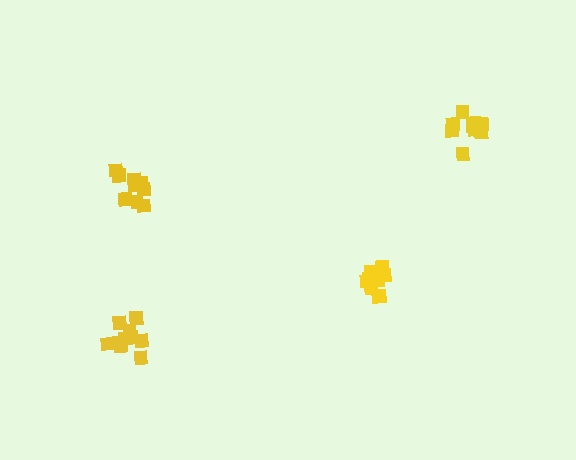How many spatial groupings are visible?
There are 4 spatial groupings.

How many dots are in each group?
Group 1: 10 dots, Group 2: 9 dots, Group 3: 13 dots, Group 4: 11 dots (43 total).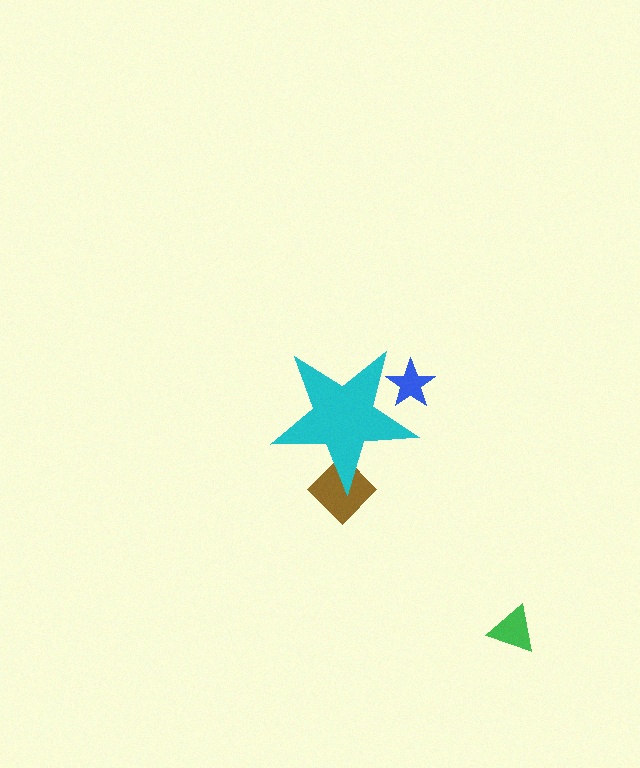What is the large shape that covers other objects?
A cyan star.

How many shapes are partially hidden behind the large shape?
2 shapes are partially hidden.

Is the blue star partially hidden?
Yes, the blue star is partially hidden behind the cyan star.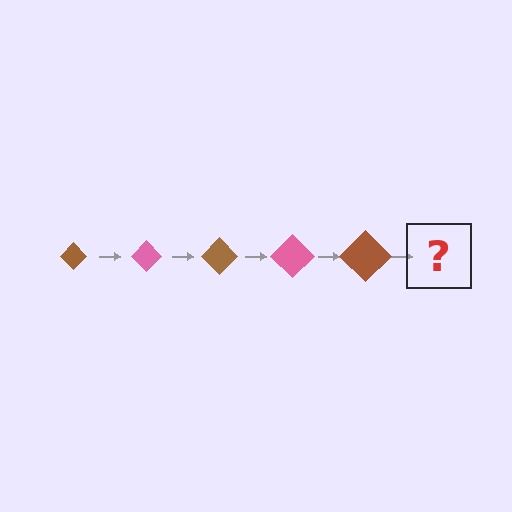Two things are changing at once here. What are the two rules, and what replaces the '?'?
The two rules are that the diamond grows larger each step and the color cycles through brown and pink. The '?' should be a pink diamond, larger than the previous one.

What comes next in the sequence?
The next element should be a pink diamond, larger than the previous one.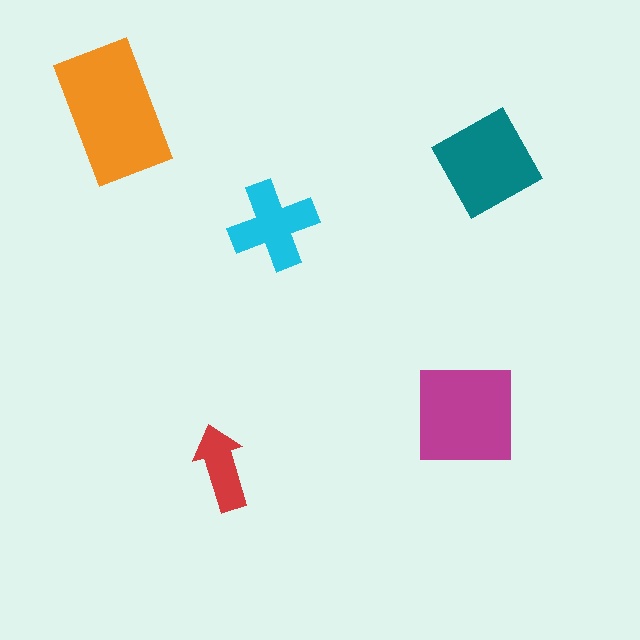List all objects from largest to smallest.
The orange rectangle, the magenta square, the teal diamond, the cyan cross, the red arrow.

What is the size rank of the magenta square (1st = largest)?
2nd.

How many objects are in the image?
There are 5 objects in the image.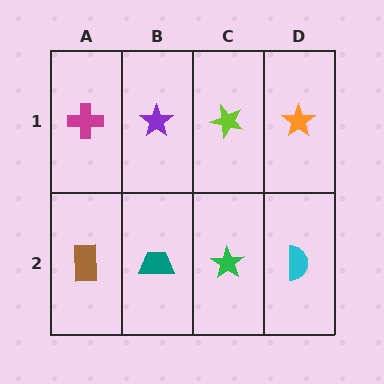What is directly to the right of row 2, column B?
A green star.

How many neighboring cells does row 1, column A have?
2.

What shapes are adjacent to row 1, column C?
A green star (row 2, column C), a purple star (row 1, column B), an orange star (row 1, column D).